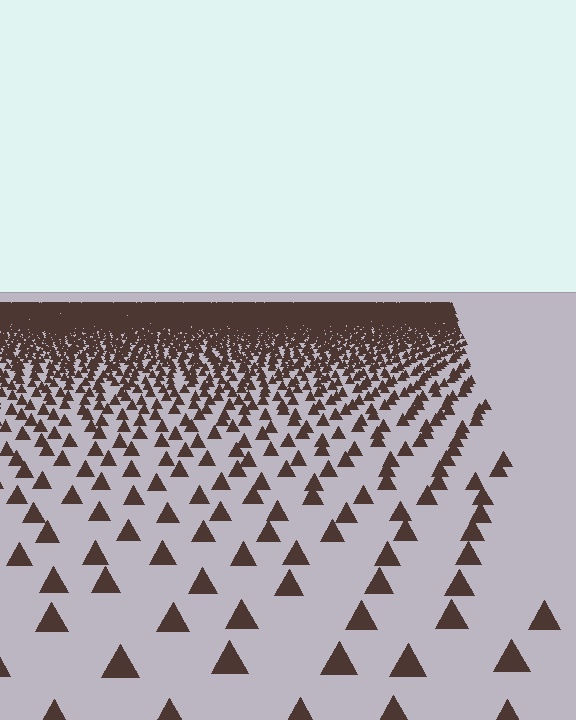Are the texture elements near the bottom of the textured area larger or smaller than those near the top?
Larger. Near the bottom, elements are closer to the viewer and appear at a bigger on-screen size.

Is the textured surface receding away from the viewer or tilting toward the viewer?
The surface is receding away from the viewer. Texture elements get smaller and denser toward the top.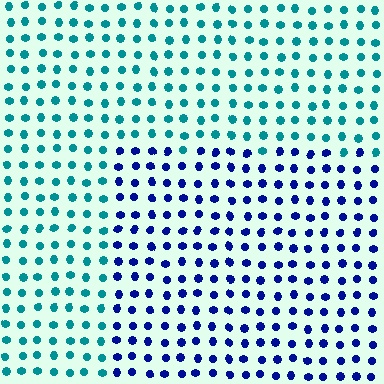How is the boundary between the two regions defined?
The boundary is defined purely by a slight shift in hue (about 53 degrees). Spacing, size, and orientation are identical on both sides.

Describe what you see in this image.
The image is filled with small teal elements in a uniform arrangement. A rectangle-shaped region is visible where the elements are tinted to a slightly different hue, forming a subtle color boundary.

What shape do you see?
I see a rectangle.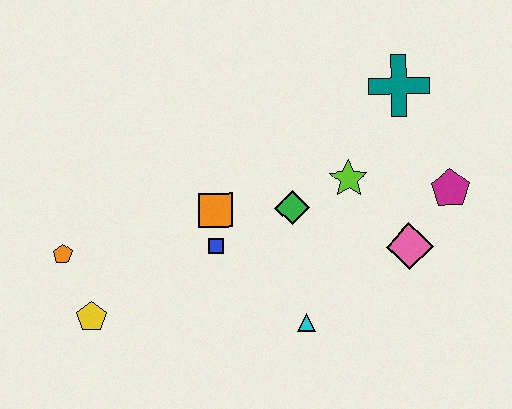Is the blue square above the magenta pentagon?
No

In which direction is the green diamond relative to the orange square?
The green diamond is to the right of the orange square.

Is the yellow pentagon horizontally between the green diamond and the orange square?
No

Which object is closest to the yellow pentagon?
The orange pentagon is closest to the yellow pentagon.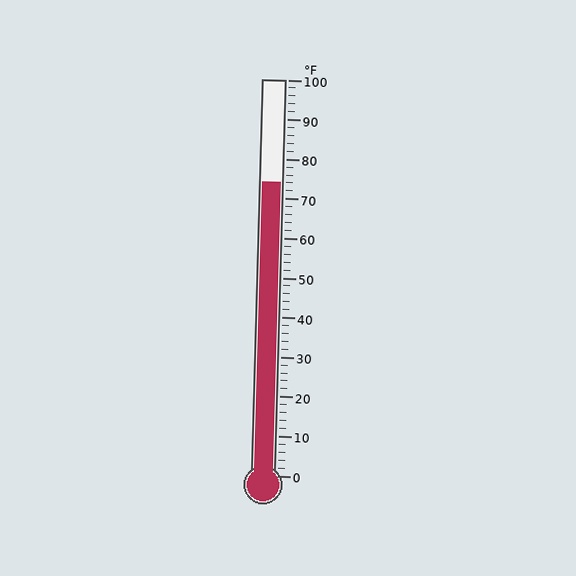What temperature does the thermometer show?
The thermometer shows approximately 74°F.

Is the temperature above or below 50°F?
The temperature is above 50°F.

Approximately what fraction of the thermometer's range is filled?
The thermometer is filled to approximately 75% of its range.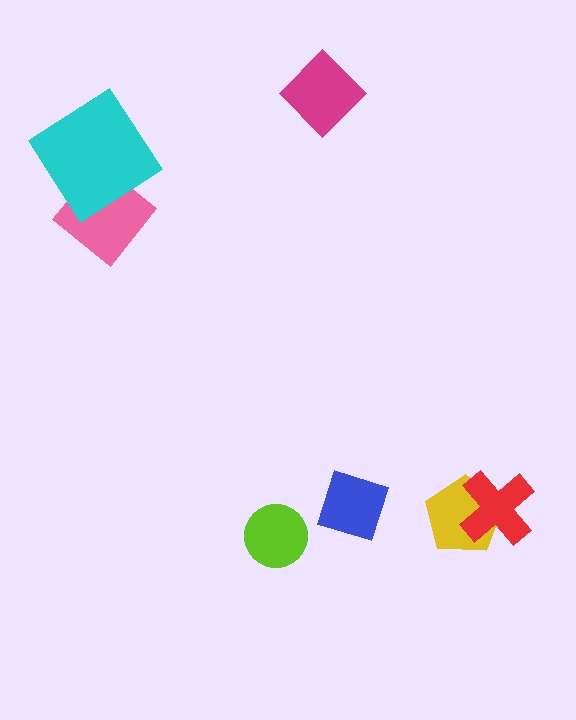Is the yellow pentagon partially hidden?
Yes, it is partially covered by another shape.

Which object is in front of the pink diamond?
The cyan diamond is in front of the pink diamond.